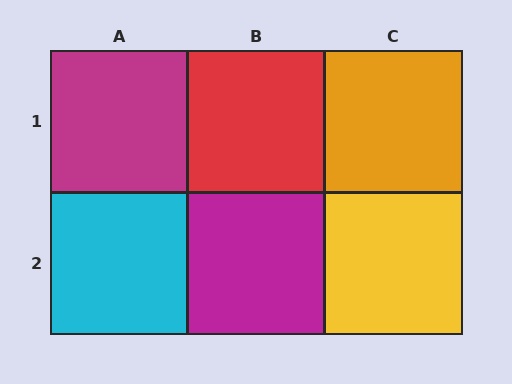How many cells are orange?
1 cell is orange.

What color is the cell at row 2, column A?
Cyan.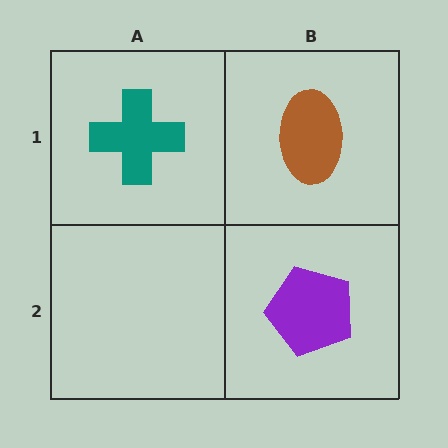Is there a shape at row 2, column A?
No, that cell is empty.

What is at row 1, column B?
A brown ellipse.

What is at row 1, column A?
A teal cross.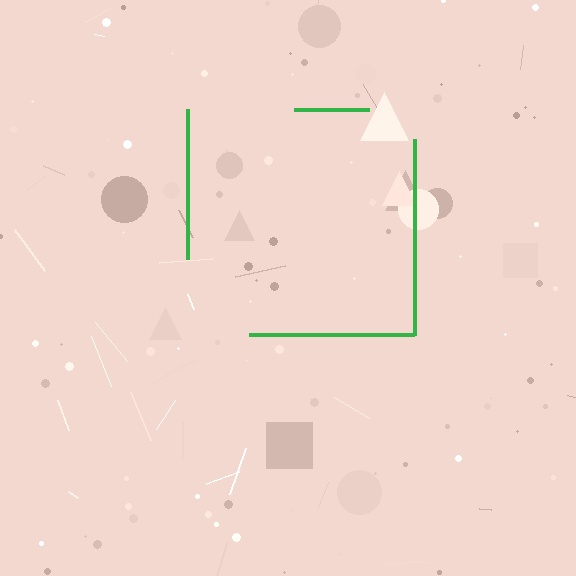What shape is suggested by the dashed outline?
The dashed outline suggests a square.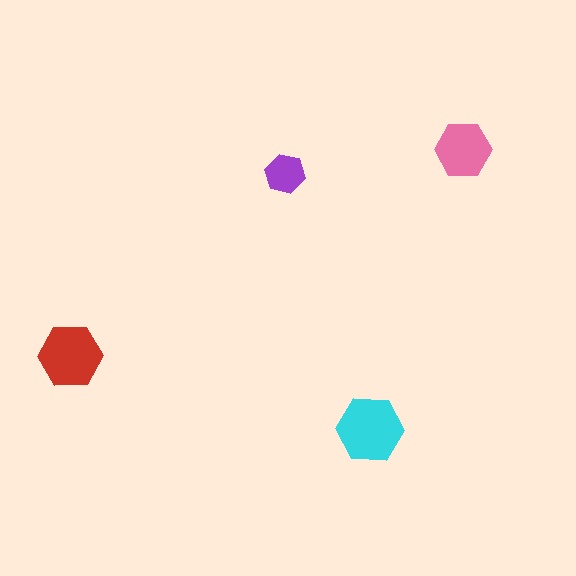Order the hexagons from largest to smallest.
the cyan one, the red one, the pink one, the purple one.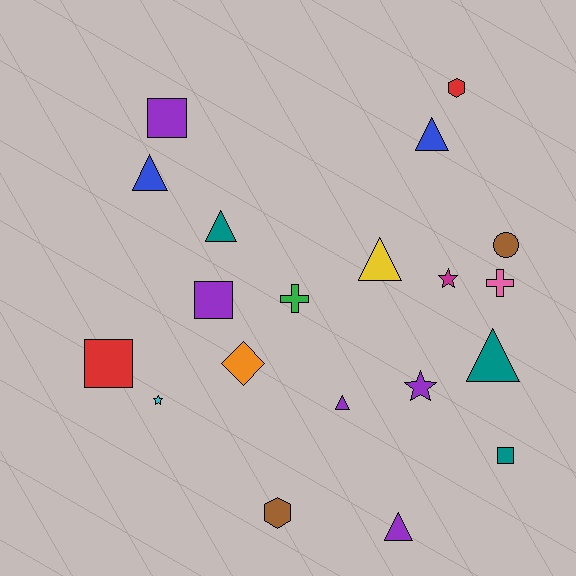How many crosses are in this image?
There are 2 crosses.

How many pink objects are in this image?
There is 1 pink object.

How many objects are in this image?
There are 20 objects.